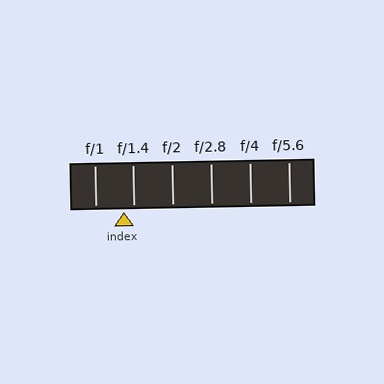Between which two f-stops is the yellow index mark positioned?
The index mark is between f/1 and f/1.4.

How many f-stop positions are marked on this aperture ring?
There are 6 f-stop positions marked.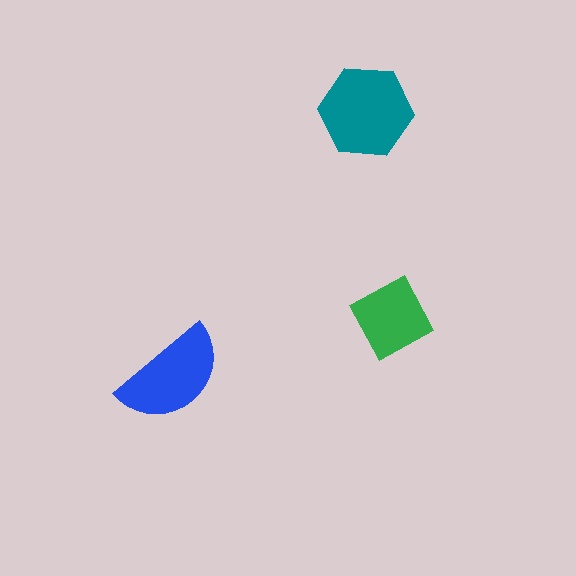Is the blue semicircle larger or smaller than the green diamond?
Larger.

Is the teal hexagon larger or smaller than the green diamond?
Larger.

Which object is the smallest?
The green diamond.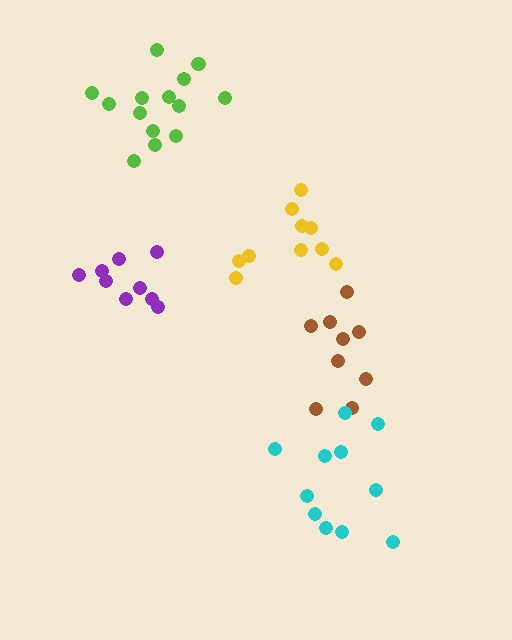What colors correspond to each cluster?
The clusters are colored: brown, purple, yellow, lime, cyan.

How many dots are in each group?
Group 1: 9 dots, Group 2: 9 dots, Group 3: 10 dots, Group 4: 15 dots, Group 5: 12 dots (55 total).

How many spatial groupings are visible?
There are 5 spatial groupings.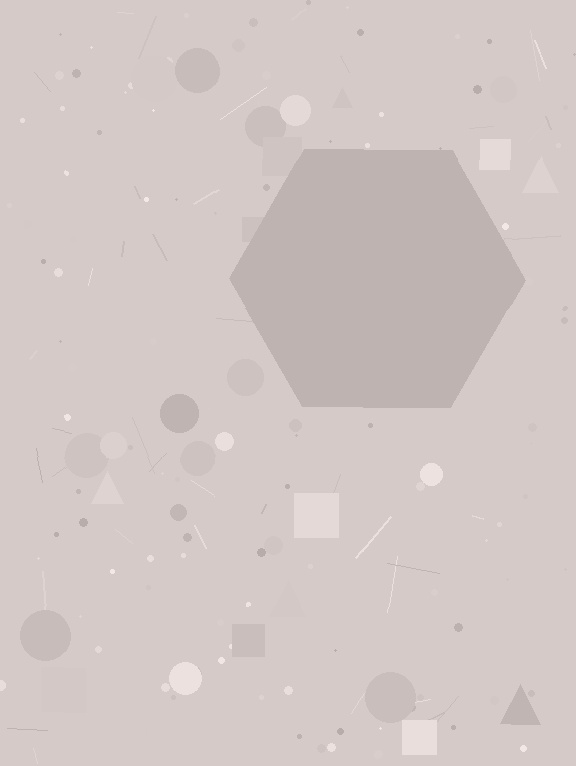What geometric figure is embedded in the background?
A hexagon is embedded in the background.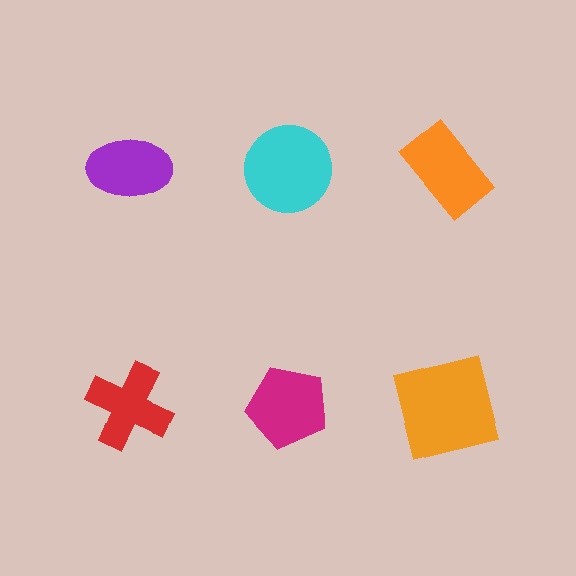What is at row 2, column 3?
An orange square.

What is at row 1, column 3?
An orange rectangle.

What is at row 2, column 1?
A red cross.